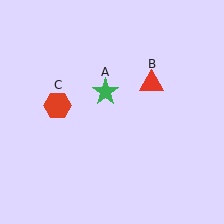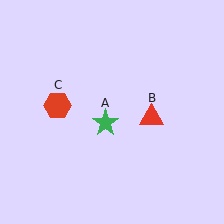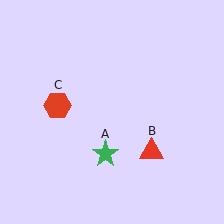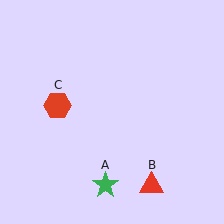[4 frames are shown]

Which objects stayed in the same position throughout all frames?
Red hexagon (object C) remained stationary.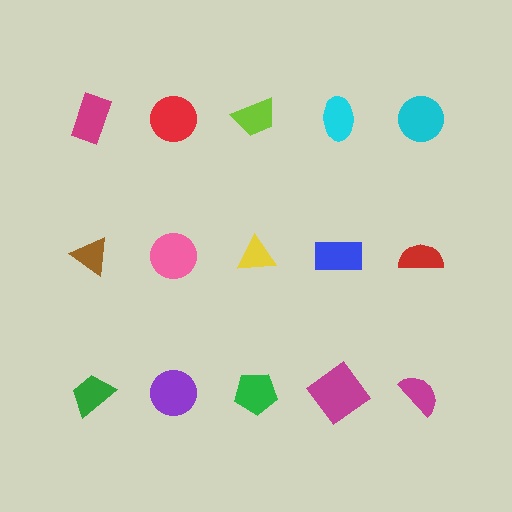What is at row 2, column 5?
A red semicircle.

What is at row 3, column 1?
A green trapezoid.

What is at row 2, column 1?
A brown triangle.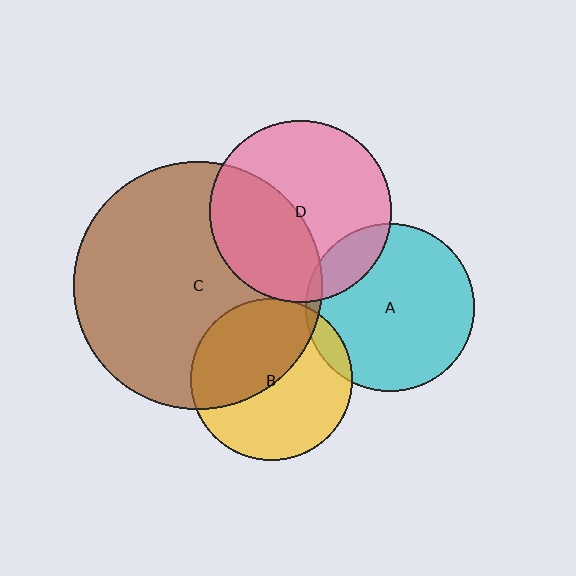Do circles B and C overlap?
Yes.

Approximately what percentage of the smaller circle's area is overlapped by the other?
Approximately 45%.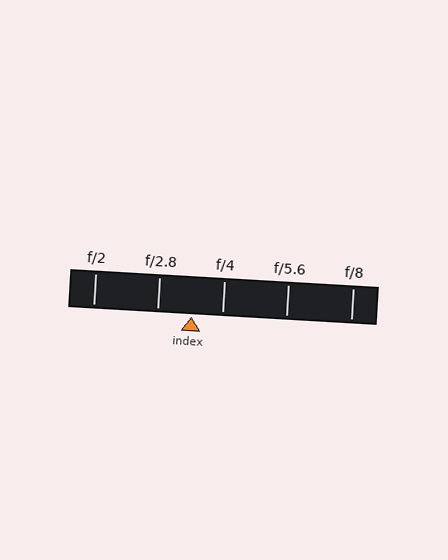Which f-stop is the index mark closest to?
The index mark is closest to f/4.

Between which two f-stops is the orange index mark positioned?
The index mark is between f/2.8 and f/4.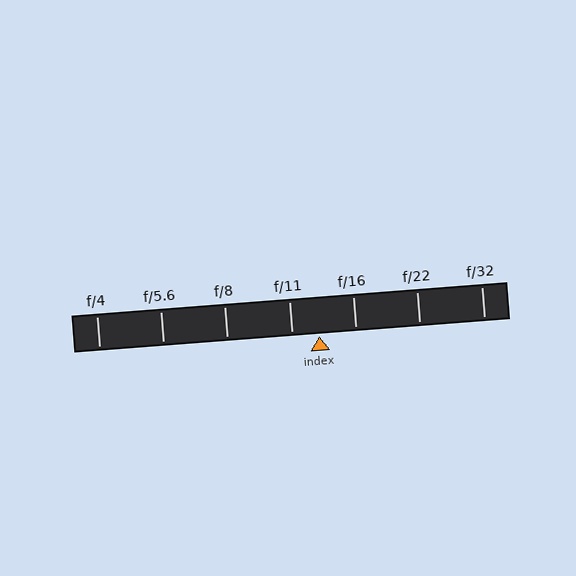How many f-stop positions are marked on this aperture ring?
There are 7 f-stop positions marked.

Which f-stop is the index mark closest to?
The index mark is closest to f/11.